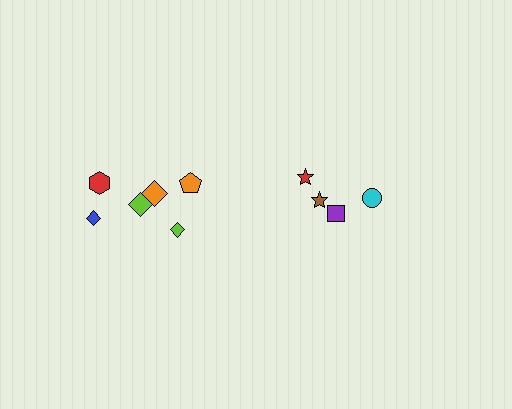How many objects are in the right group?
There are 4 objects.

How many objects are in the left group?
There are 6 objects.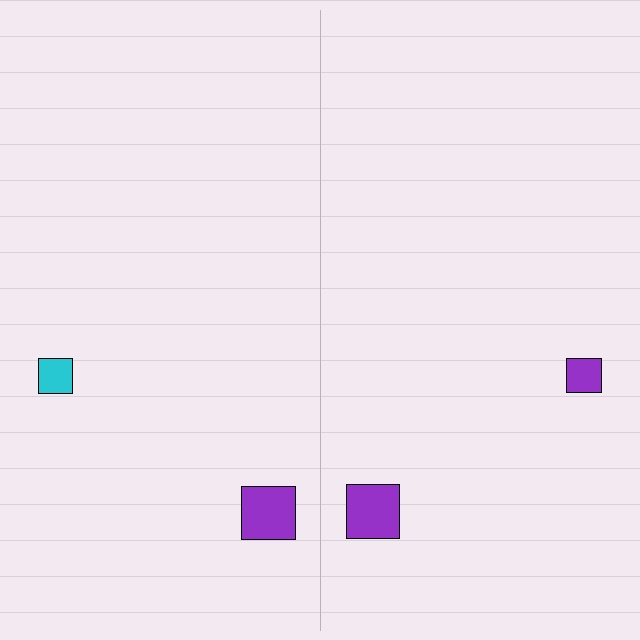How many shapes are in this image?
There are 4 shapes in this image.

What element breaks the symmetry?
The purple square on the right side breaks the symmetry — its mirror counterpart is cyan.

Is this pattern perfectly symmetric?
No, the pattern is not perfectly symmetric. The purple square on the right side breaks the symmetry — its mirror counterpart is cyan.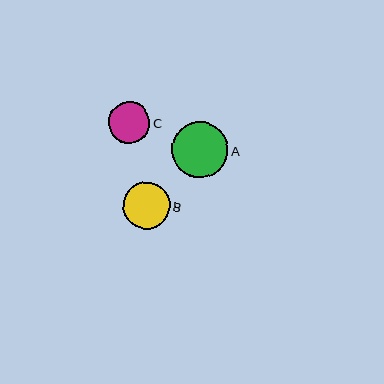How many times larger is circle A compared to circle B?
Circle A is approximately 1.2 times the size of circle B.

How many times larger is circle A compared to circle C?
Circle A is approximately 1.4 times the size of circle C.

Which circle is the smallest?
Circle C is the smallest with a size of approximately 41 pixels.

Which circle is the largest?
Circle A is the largest with a size of approximately 56 pixels.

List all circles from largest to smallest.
From largest to smallest: A, B, C.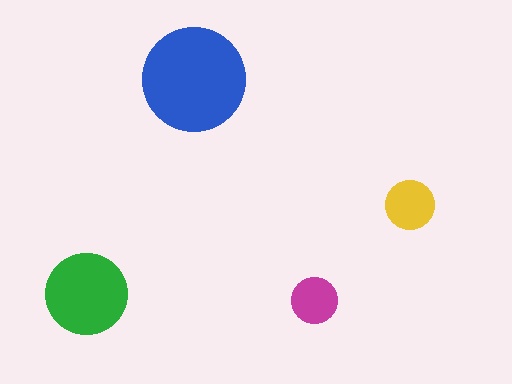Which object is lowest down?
The magenta circle is bottommost.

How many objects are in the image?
There are 4 objects in the image.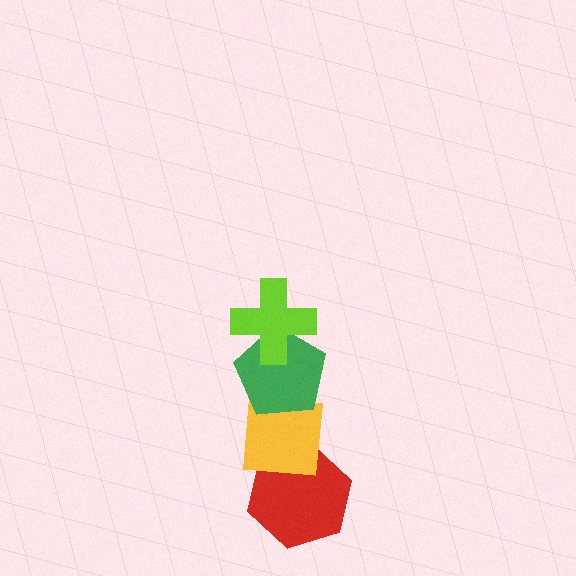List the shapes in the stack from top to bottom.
From top to bottom: the lime cross, the green pentagon, the yellow square, the red hexagon.